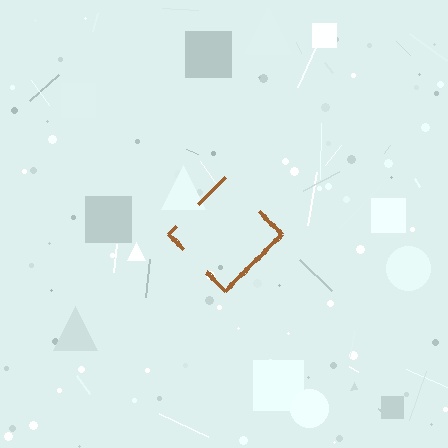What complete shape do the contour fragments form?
The contour fragments form a diamond.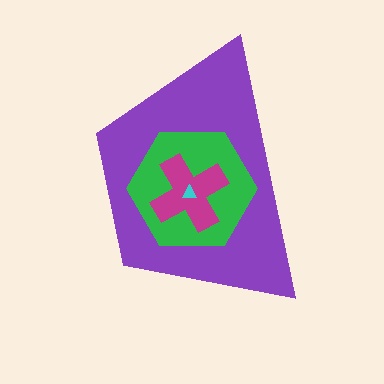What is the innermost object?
The cyan triangle.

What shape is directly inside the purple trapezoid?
The green hexagon.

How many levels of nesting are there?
4.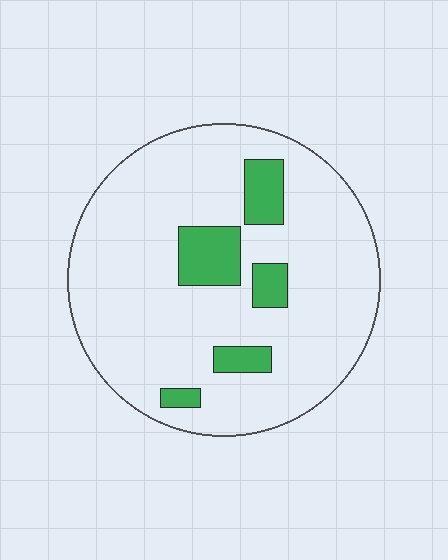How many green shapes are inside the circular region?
5.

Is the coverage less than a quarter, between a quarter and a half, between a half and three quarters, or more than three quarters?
Less than a quarter.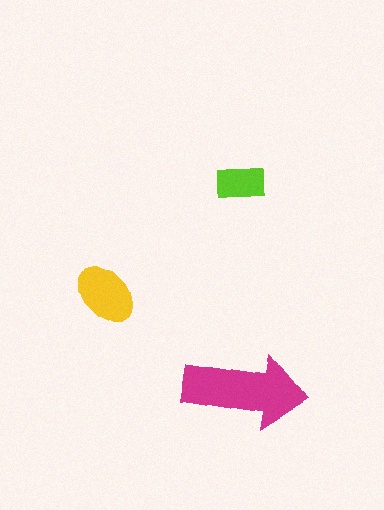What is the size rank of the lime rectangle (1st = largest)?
3rd.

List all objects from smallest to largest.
The lime rectangle, the yellow ellipse, the magenta arrow.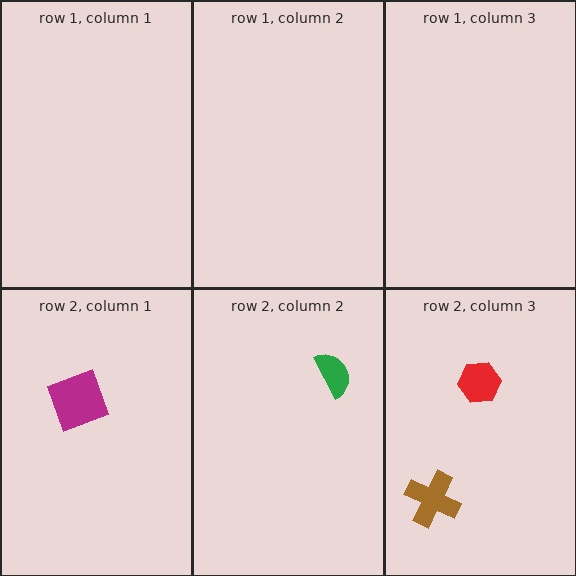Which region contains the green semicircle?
The row 2, column 2 region.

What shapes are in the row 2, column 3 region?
The brown cross, the red hexagon.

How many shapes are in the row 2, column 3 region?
2.